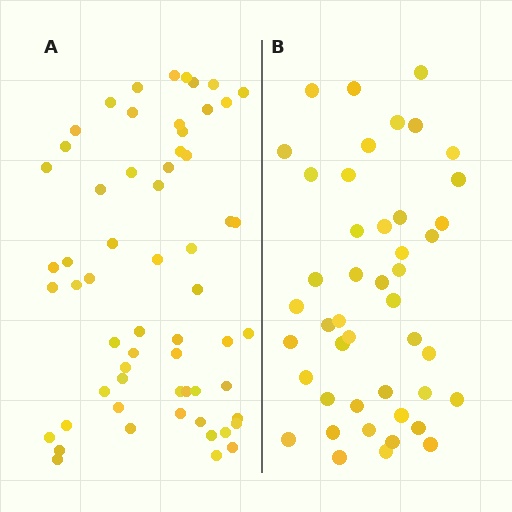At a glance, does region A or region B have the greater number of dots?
Region A (the left region) has more dots.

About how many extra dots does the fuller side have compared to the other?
Region A has approximately 15 more dots than region B.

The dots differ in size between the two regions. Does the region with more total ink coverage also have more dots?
No. Region B has more total ink coverage because its dots are larger, but region A actually contains more individual dots. Total area can be misleading — the number of items is what matters here.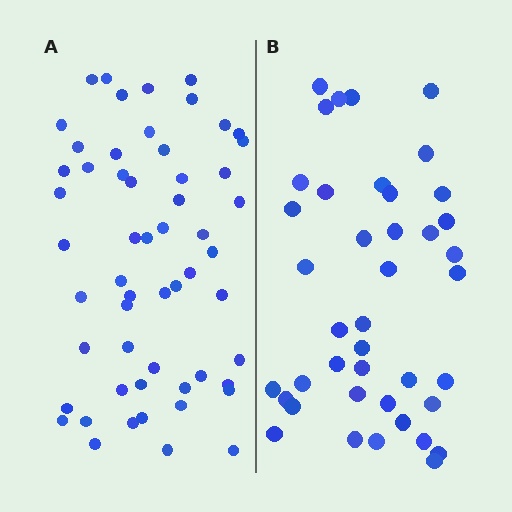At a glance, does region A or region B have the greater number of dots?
Region A (the left region) has more dots.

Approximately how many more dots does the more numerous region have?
Region A has approximately 15 more dots than region B.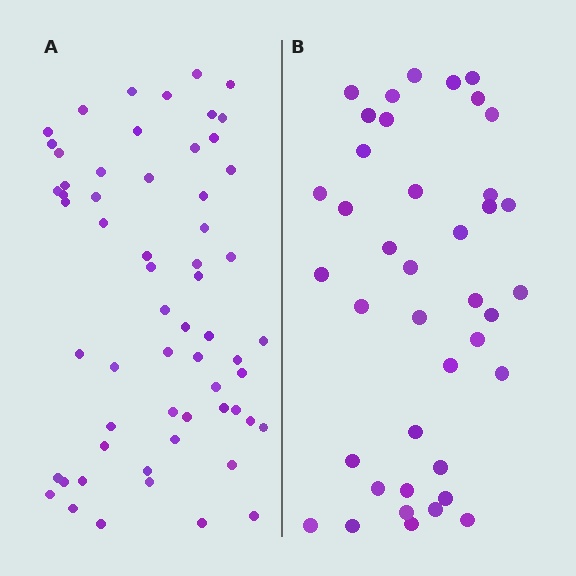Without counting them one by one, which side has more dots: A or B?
Region A (the left region) has more dots.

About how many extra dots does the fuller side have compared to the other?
Region A has approximately 20 more dots than region B.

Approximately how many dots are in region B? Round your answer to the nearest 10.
About 40 dots.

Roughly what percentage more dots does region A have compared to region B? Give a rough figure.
About 50% more.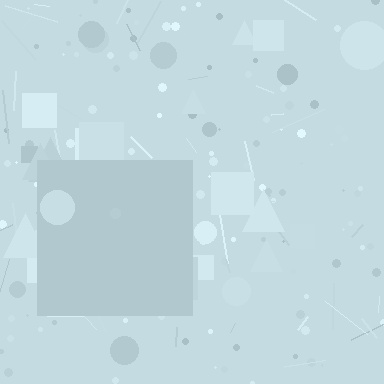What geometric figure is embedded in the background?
A square is embedded in the background.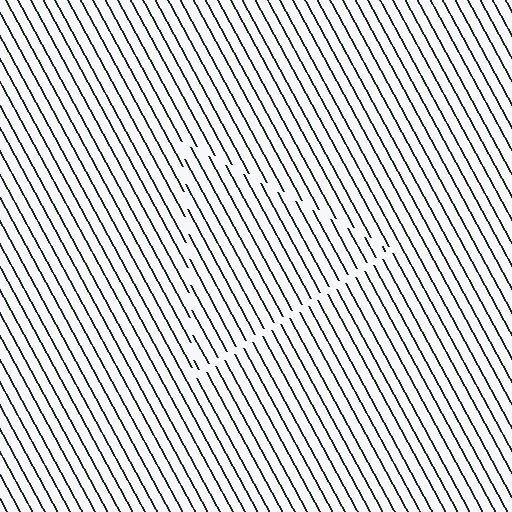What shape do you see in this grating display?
An illusory triangle. The interior of the shape contains the same grating, shifted by half a period — the contour is defined by the phase discontinuity where line-ends from the inner and outer gratings abut.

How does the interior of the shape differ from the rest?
The interior of the shape contains the same grating, shifted by half a period — the contour is defined by the phase discontinuity where line-ends from the inner and outer gratings abut.